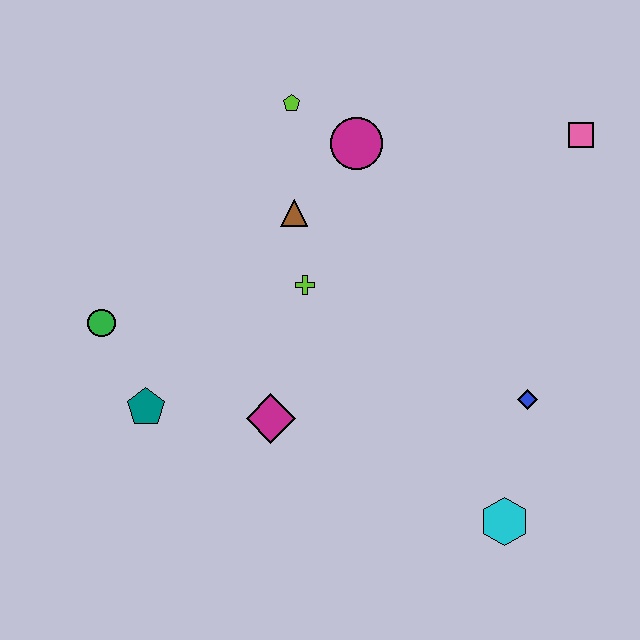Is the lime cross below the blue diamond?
No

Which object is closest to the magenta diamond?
The teal pentagon is closest to the magenta diamond.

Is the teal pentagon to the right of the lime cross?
No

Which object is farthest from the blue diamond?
The green circle is farthest from the blue diamond.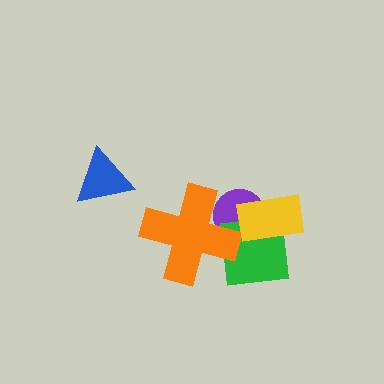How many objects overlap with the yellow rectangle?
2 objects overlap with the yellow rectangle.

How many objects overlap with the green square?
3 objects overlap with the green square.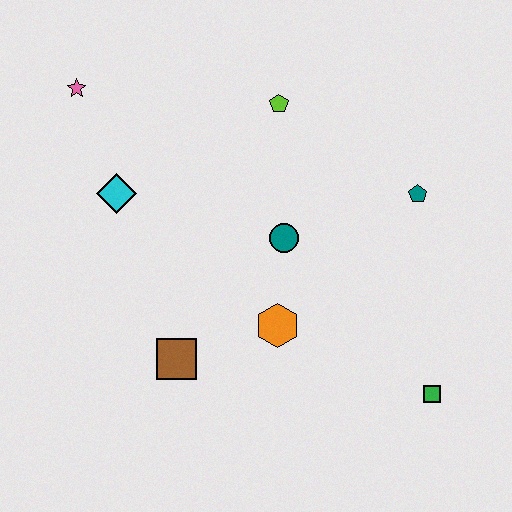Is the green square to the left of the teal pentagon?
No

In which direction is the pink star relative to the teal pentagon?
The pink star is to the left of the teal pentagon.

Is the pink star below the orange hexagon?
No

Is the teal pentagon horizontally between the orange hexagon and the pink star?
No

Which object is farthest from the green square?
The pink star is farthest from the green square.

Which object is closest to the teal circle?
The orange hexagon is closest to the teal circle.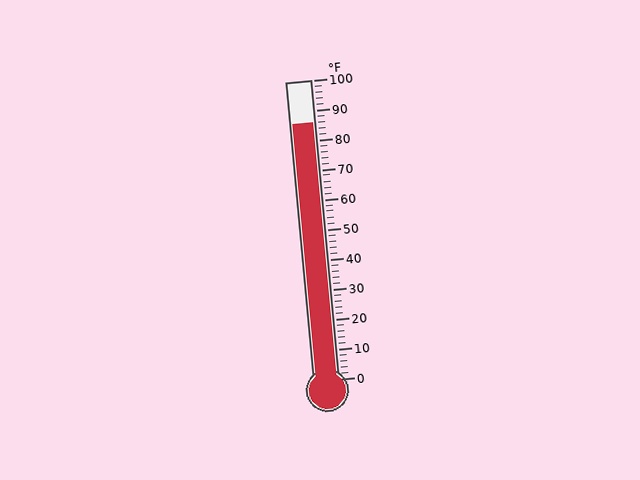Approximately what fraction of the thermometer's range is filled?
The thermometer is filled to approximately 85% of its range.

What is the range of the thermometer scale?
The thermometer scale ranges from 0°F to 100°F.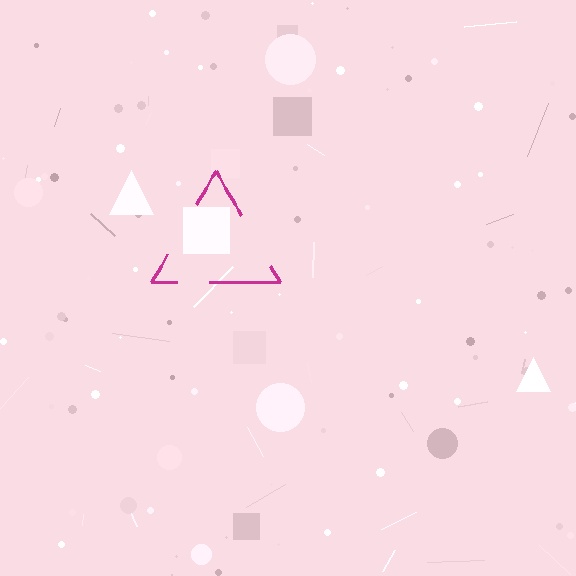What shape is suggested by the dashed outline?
The dashed outline suggests a triangle.